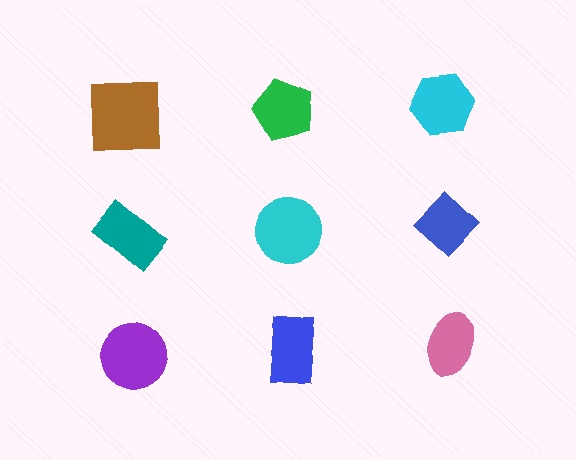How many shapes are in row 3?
3 shapes.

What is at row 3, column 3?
A pink ellipse.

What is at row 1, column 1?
A brown square.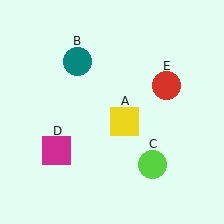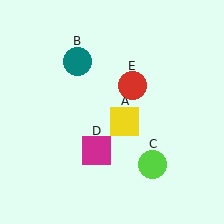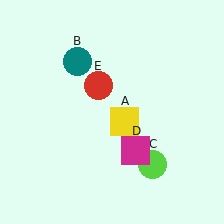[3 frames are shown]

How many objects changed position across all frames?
2 objects changed position: magenta square (object D), red circle (object E).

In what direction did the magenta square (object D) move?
The magenta square (object D) moved right.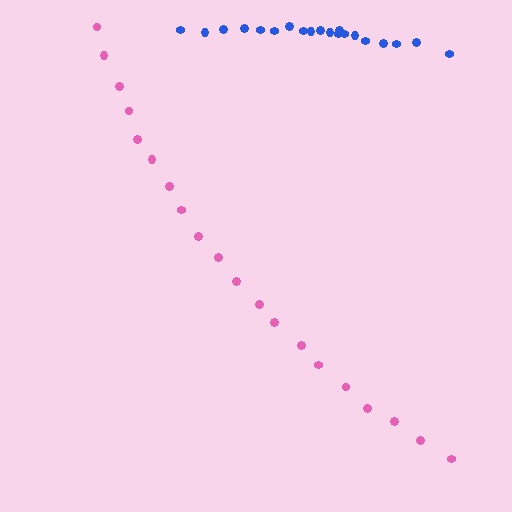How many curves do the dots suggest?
There are 2 distinct paths.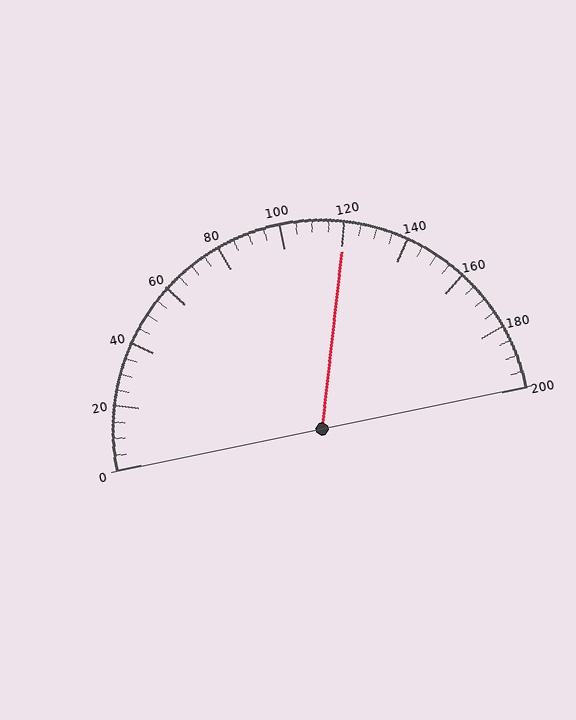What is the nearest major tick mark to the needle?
The nearest major tick mark is 120.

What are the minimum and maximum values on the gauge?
The gauge ranges from 0 to 200.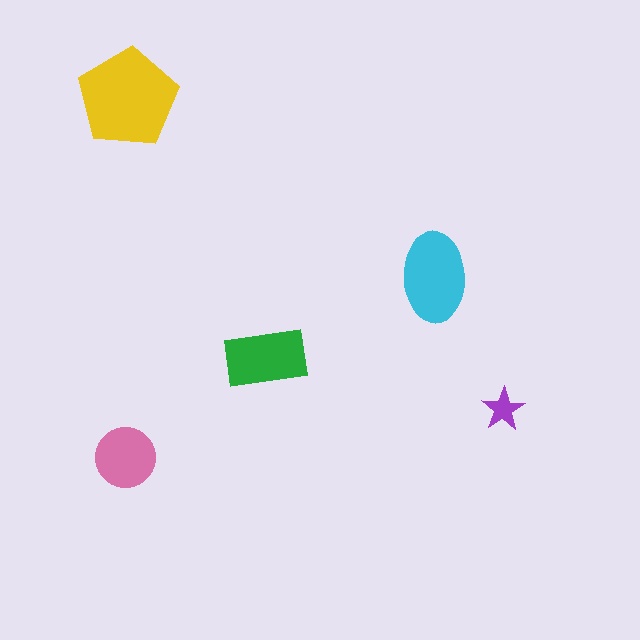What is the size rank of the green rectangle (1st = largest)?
3rd.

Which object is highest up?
The yellow pentagon is topmost.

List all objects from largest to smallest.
The yellow pentagon, the cyan ellipse, the green rectangle, the pink circle, the purple star.